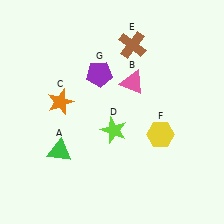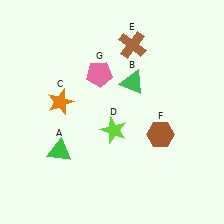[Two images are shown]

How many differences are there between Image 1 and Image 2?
There are 3 differences between the two images.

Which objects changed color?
B changed from pink to green. F changed from yellow to brown. G changed from purple to pink.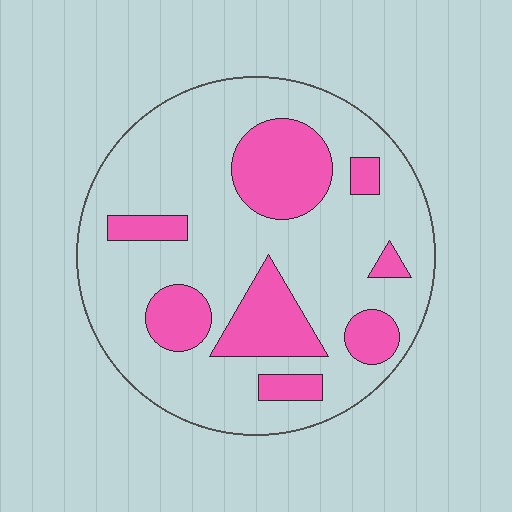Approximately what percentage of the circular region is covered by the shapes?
Approximately 25%.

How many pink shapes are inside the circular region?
8.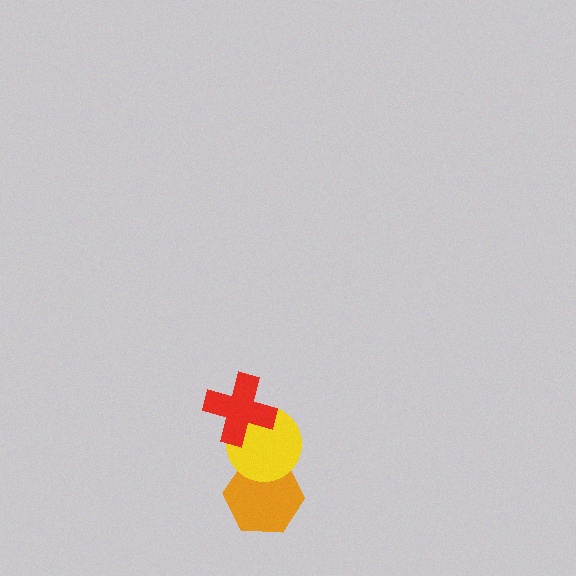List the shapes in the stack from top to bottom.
From top to bottom: the red cross, the yellow circle, the orange hexagon.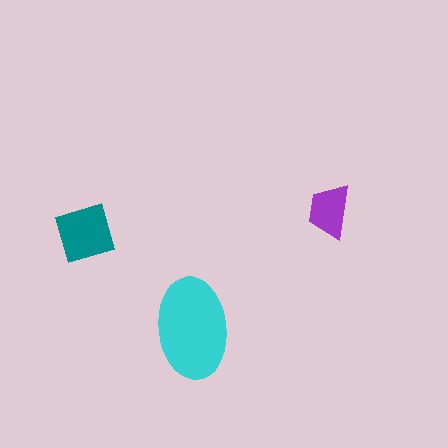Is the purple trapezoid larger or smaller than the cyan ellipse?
Smaller.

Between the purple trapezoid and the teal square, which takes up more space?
The teal square.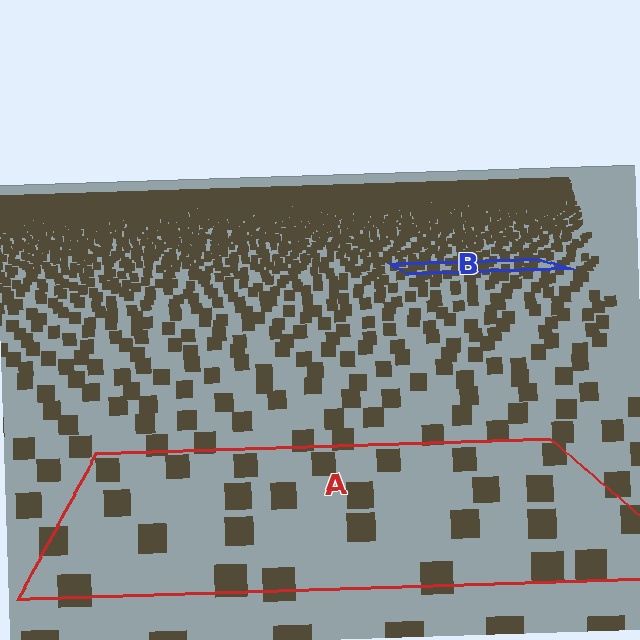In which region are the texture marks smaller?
The texture marks are smaller in region B, because it is farther away.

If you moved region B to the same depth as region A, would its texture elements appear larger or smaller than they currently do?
They would appear larger. At a closer depth, the same texture elements are projected at a bigger on-screen size.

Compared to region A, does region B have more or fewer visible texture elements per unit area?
Region B has more texture elements per unit area — they are packed more densely because it is farther away.